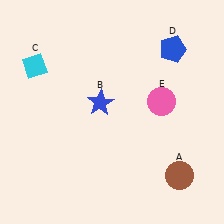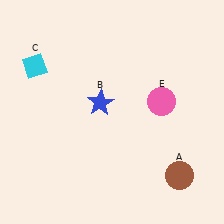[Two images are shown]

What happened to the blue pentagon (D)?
The blue pentagon (D) was removed in Image 2. It was in the top-right area of Image 1.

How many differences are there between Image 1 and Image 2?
There is 1 difference between the two images.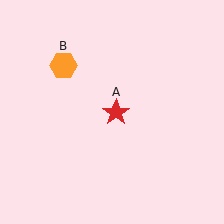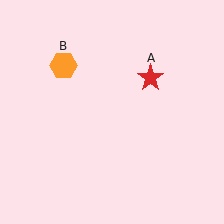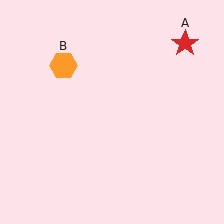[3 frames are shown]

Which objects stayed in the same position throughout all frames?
Orange hexagon (object B) remained stationary.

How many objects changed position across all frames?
1 object changed position: red star (object A).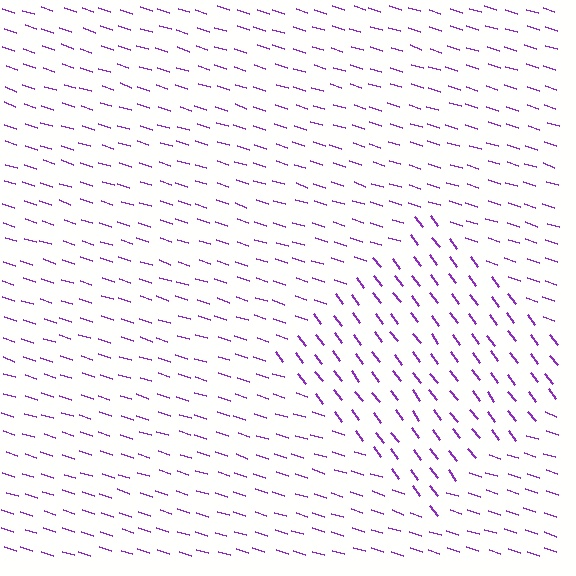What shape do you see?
I see a diamond.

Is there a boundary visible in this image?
Yes, there is a texture boundary formed by a change in line orientation.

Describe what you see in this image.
The image is filled with small purple line segments. A diamond region in the image has lines oriented differently from the surrounding lines, creating a visible texture boundary.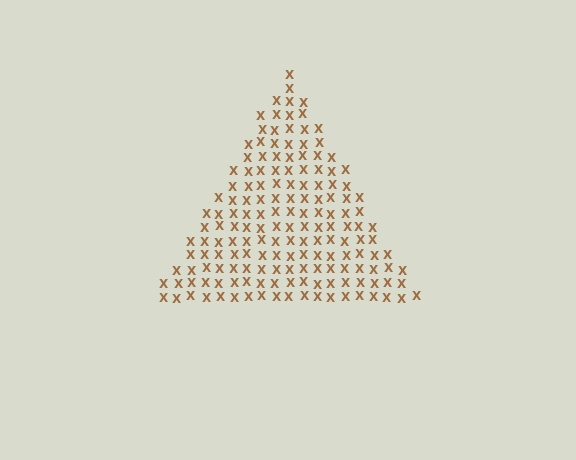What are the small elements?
The small elements are letter X's.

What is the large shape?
The large shape is a triangle.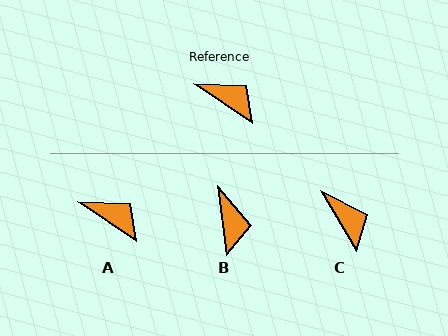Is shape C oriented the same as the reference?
No, it is off by about 25 degrees.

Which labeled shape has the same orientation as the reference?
A.